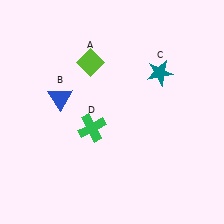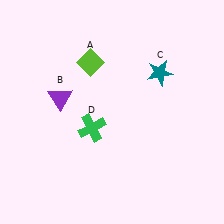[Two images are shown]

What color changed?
The triangle (B) changed from blue in Image 1 to purple in Image 2.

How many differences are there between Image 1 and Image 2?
There is 1 difference between the two images.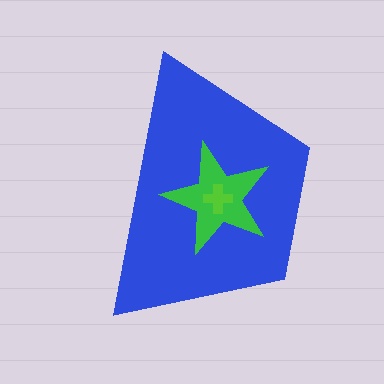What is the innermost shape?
The lime cross.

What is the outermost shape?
The blue trapezoid.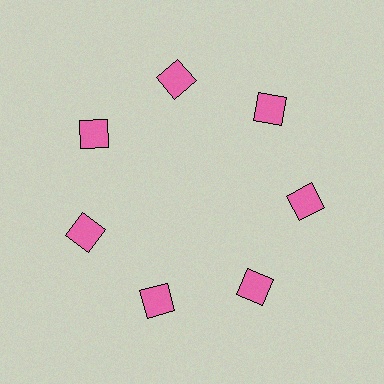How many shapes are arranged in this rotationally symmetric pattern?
There are 7 shapes, arranged in 7 groups of 1.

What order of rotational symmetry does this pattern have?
This pattern has 7-fold rotational symmetry.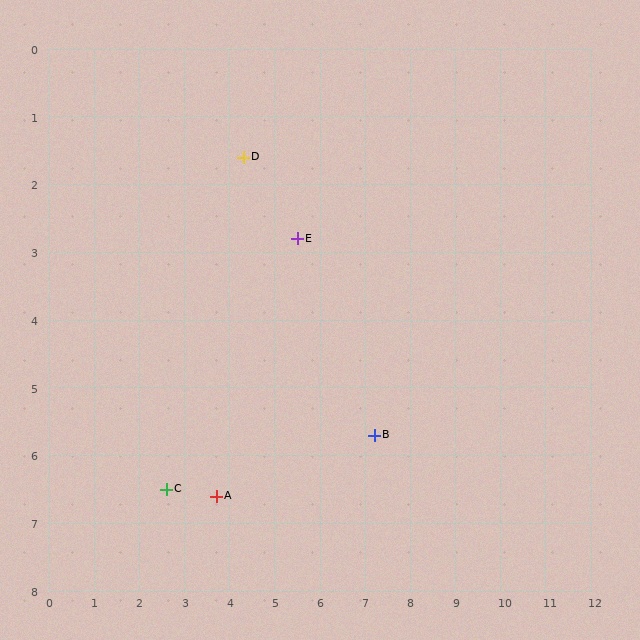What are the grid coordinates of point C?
Point C is at approximately (2.6, 6.5).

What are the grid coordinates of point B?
Point B is at approximately (7.2, 5.7).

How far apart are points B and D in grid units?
Points B and D are about 5.0 grid units apart.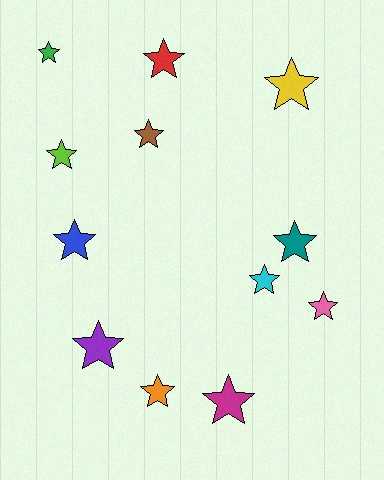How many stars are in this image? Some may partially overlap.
There are 12 stars.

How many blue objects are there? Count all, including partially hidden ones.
There is 1 blue object.